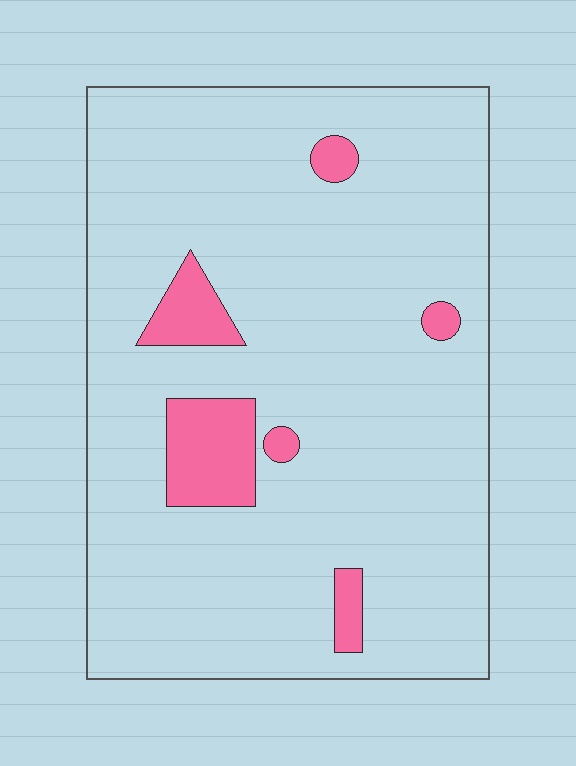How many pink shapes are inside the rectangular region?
6.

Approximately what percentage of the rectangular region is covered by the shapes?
Approximately 10%.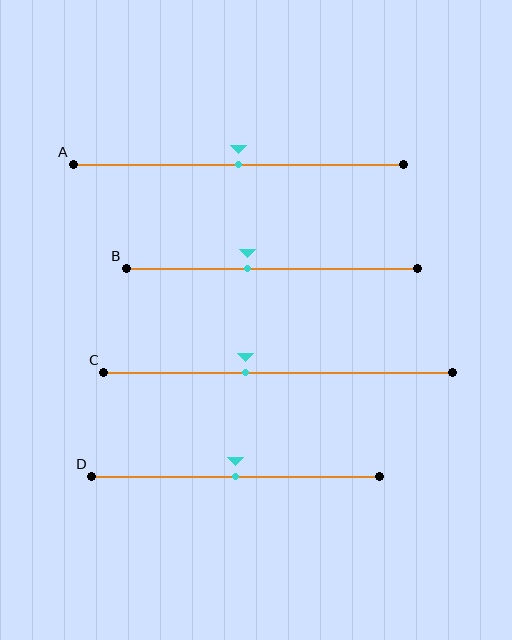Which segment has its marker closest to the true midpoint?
Segment A has its marker closest to the true midpoint.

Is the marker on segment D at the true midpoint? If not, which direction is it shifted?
Yes, the marker on segment D is at the true midpoint.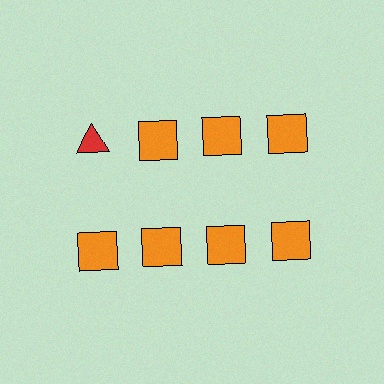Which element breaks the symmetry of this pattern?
The red triangle in the top row, leftmost column breaks the symmetry. All other shapes are orange squares.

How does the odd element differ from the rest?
It differs in both color (red instead of orange) and shape (triangle instead of square).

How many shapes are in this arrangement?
There are 8 shapes arranged in a grid pattern.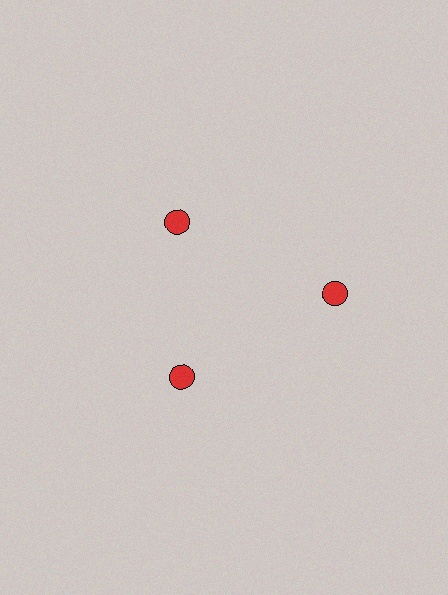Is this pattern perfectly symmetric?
No. The 3 red circles are arranged in a ring, but one element near the 3 o'clock position is pushed outward from the center, breaking the 3-fold rotational symmetry.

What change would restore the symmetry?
The symmetry would be restored by moving it inward, back onto the ring so that all 3 circles sit at equal angles and equal distance from the center.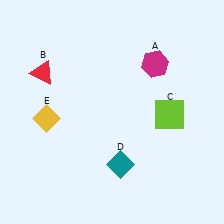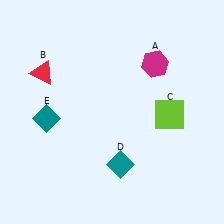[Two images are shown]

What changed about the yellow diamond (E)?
In Image 1, E is yellow. In Image 2, it changed to teal.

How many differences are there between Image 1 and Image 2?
There is 1 difference between the two images.